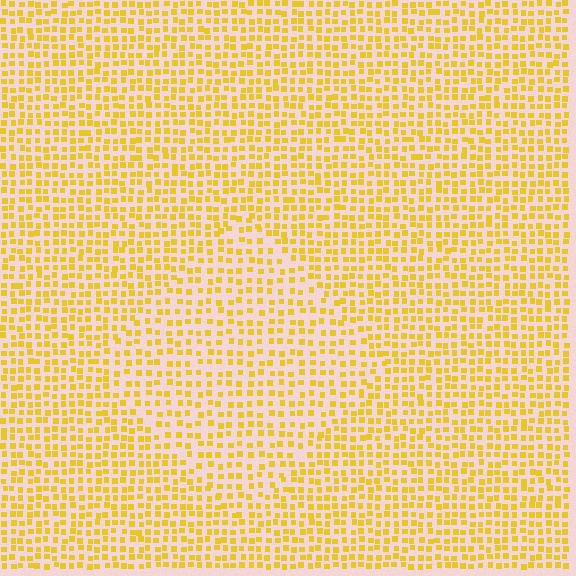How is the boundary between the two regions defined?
The boundary is defined by a change in element density (approximately 1.4x ratio). All elements are the same color, size, and shape.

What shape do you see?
I see a diamond.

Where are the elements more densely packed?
The elements are more densely packed outside the diamond boundary.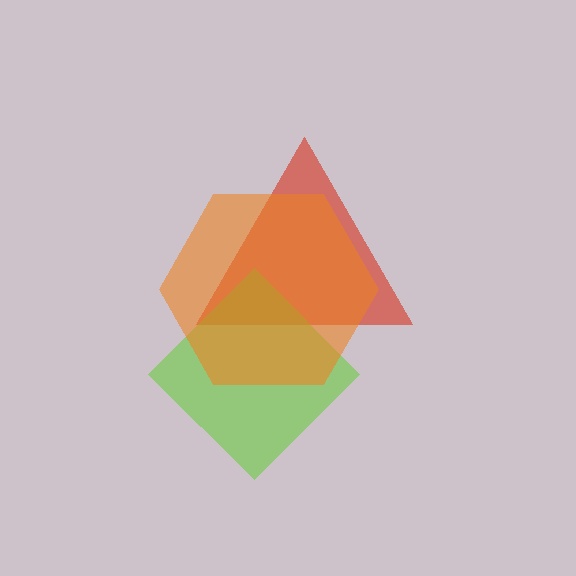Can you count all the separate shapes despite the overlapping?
Yes, there are 3 separate shapes.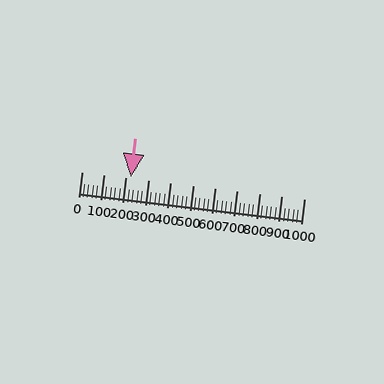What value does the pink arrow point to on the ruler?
The pink arrow points to approximately 220.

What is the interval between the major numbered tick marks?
The major tick marks are spaced 100 units apart.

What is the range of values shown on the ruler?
The ruler shows values from 0 to 1000.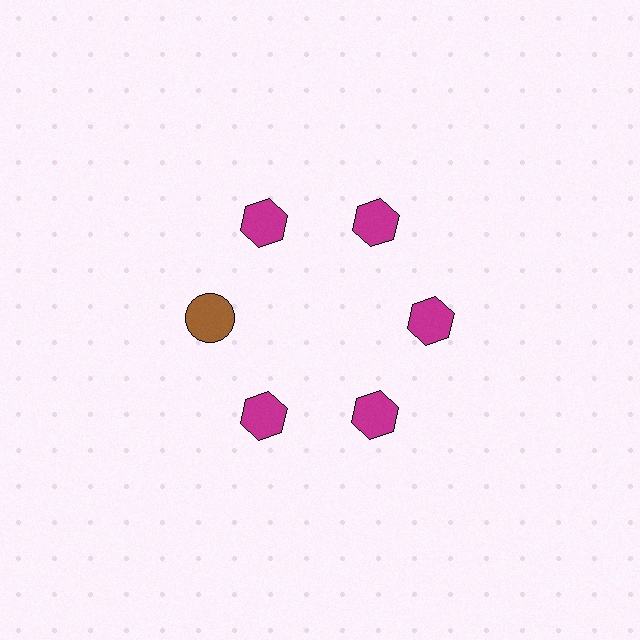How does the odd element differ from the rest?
It differs in both color (brown instead of magenta) and shape (circle instead of hexagon).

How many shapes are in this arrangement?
There are 6 shapes arranged in a ring pattern.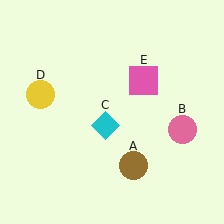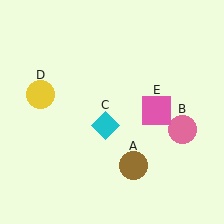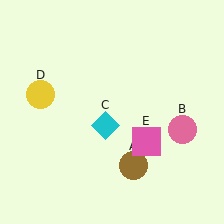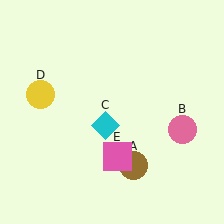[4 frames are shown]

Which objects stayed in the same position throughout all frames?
Brown circle (object A) and pink circle (object B) and cyan diamond (object C) and yellow circle (object D) remained stationary.